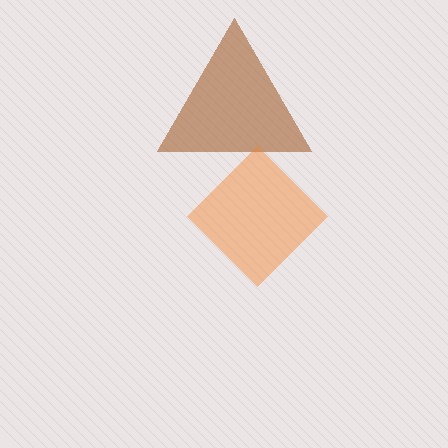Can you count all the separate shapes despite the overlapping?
Yes, there are 2 separate shapes.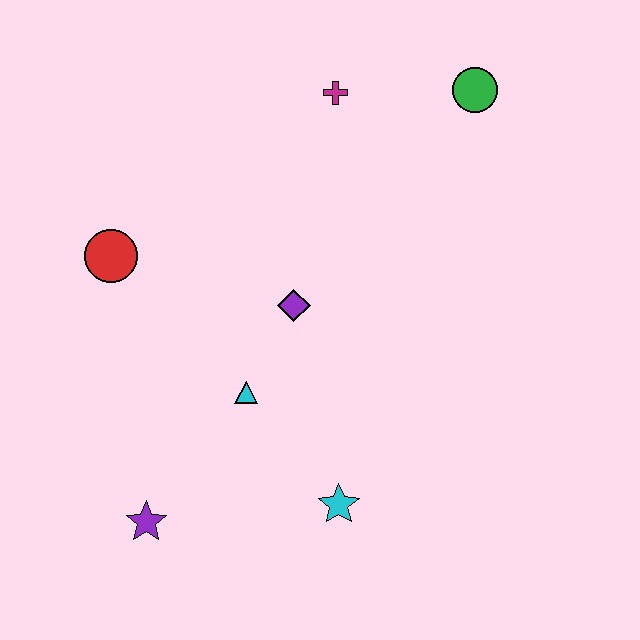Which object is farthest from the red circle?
The green circle is farthest from the red circle.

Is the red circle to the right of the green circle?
No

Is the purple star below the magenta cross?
Yes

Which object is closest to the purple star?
The cyan triangle is closest to the purple star.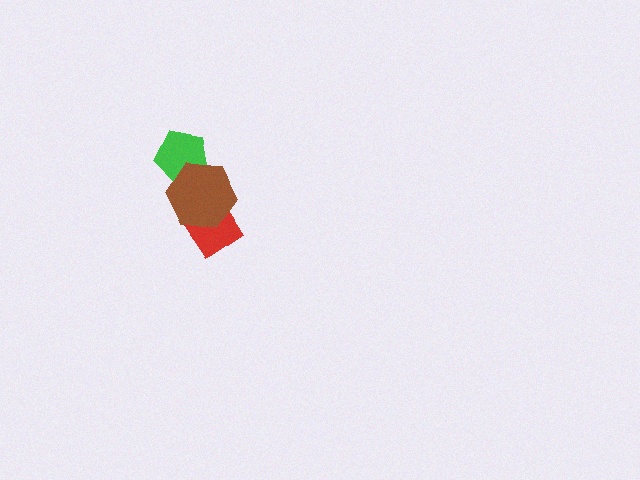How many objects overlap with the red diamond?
1 object overlaps with the red diamond.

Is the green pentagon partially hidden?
Yes, it is partially covered by another shape.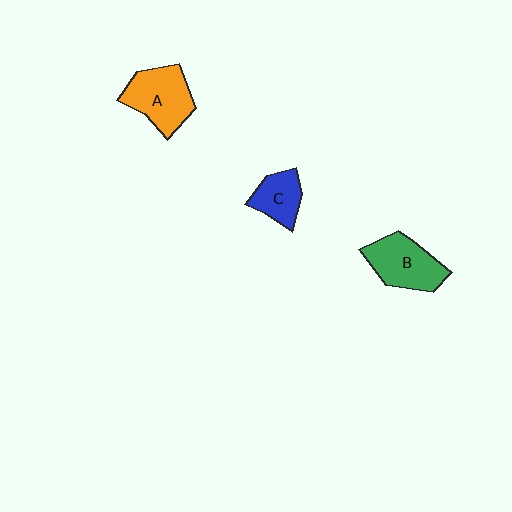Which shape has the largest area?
Shape A (orange).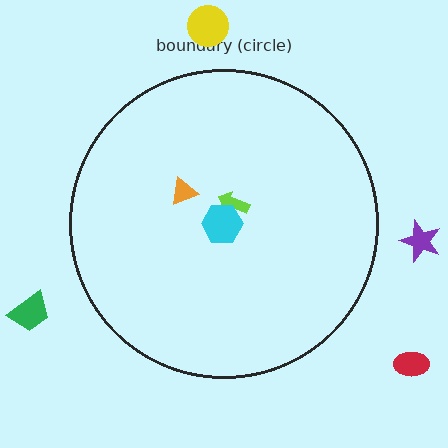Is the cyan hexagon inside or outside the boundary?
Inside.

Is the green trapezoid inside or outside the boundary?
Outside.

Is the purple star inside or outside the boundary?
Outside.